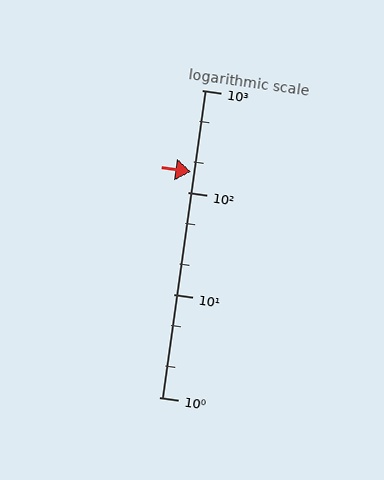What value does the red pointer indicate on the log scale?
The pointer indicates approximately 160.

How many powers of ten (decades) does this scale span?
The scale spans 3 decades, from 1 to 1000.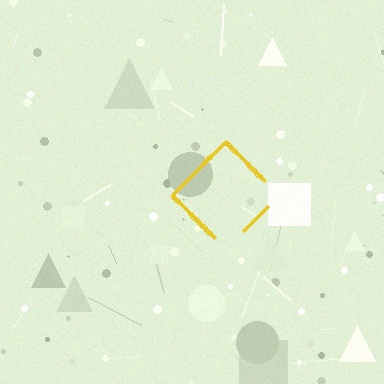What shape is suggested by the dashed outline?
The dashed outline suggests a diamond.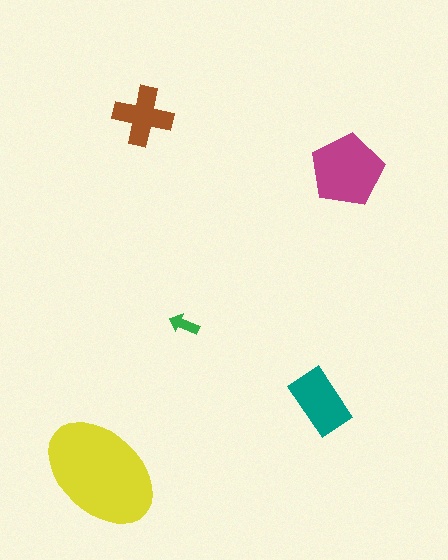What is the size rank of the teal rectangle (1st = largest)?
3rd.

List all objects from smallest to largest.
The green arrow, the brown cross, the teal rectangle, the magenta pentagon, the yellow ellipse.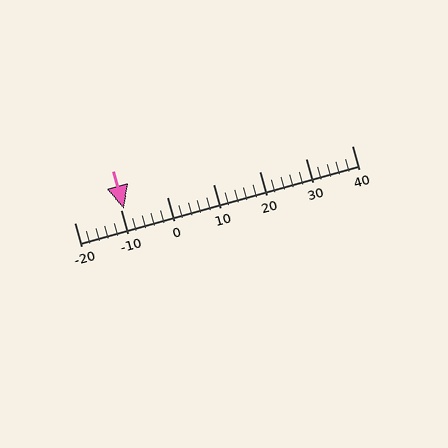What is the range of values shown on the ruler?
The ruler shows values from -20 to 40.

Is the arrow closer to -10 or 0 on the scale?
The arrow is closer to -10.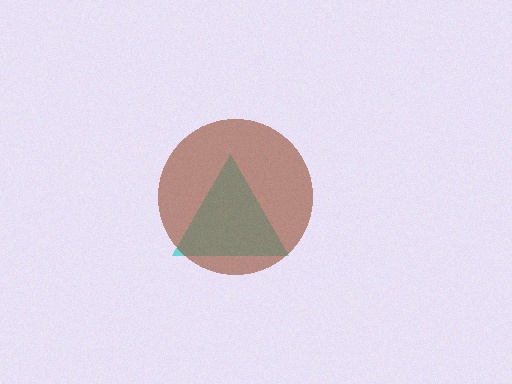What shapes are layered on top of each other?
The layered shapes are: a cyan triangle, a brown circle.